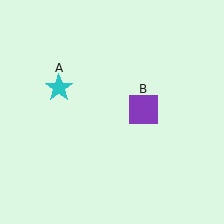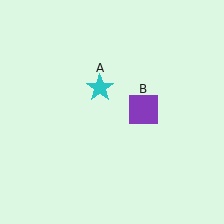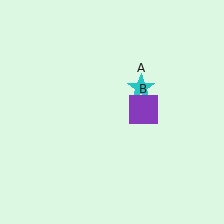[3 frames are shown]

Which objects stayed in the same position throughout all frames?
Purple square (object B) remained stationary.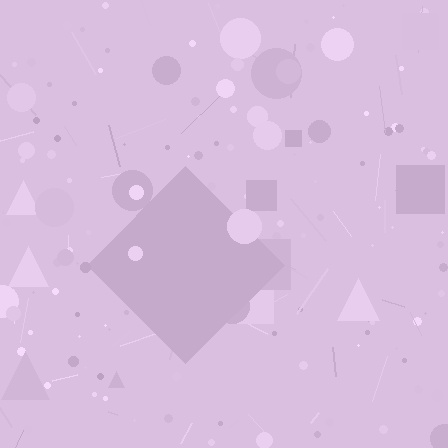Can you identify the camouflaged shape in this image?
The camouflaged shape is a diamond.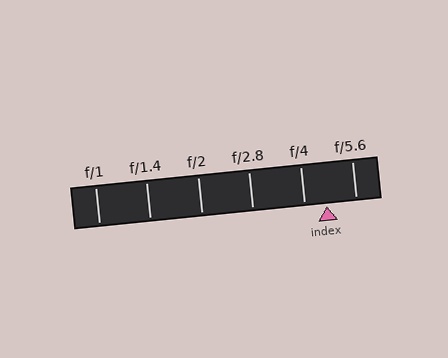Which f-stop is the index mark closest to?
The index mark is closest to f/4.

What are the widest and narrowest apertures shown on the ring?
The widest aperture shown is f/1 and the narrowest is f/5.6.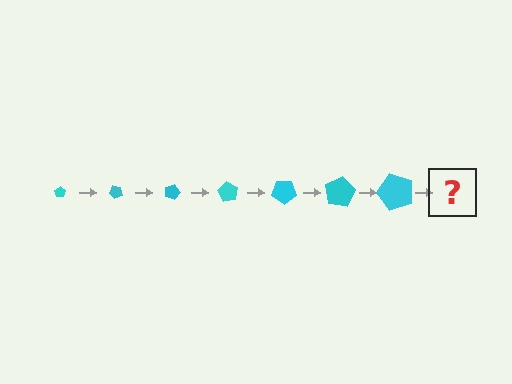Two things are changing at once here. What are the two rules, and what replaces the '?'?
The two rules are that the pentagon grows larger each step and it rotates 45 degrees each step. The '?' should be a pentagon, larger than the previous one and rotated 315 degrees from the start.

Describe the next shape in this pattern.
It should be a pentagon, larger than the previous one and rotated 315 degrees from the start.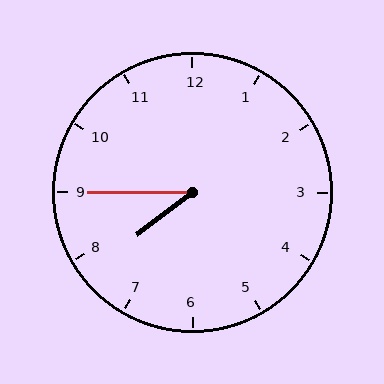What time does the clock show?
7:45.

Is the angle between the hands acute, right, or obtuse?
It is acute.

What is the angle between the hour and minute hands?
Approximately 38 degrees.